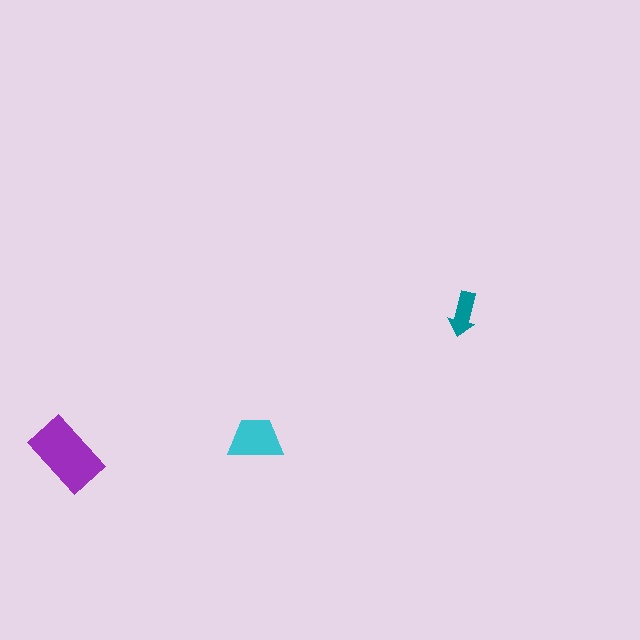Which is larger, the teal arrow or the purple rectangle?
The purple rectangle.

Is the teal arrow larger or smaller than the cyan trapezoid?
Smaller.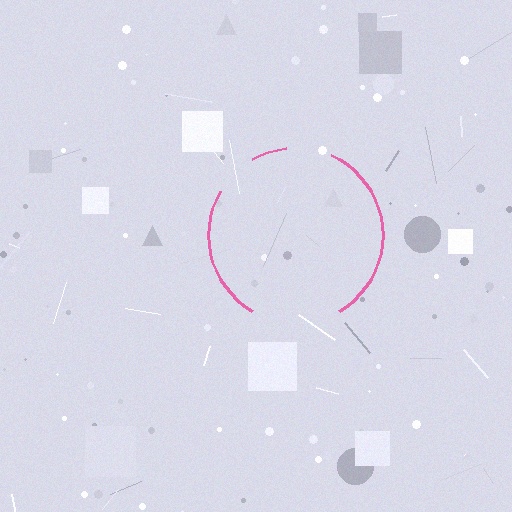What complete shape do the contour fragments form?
The contour fragments form a circle.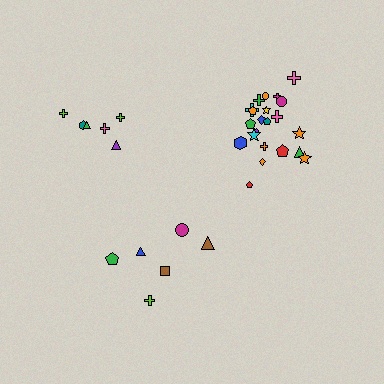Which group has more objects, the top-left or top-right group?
The top-right group.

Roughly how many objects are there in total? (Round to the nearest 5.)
Roughly 35 objects in total.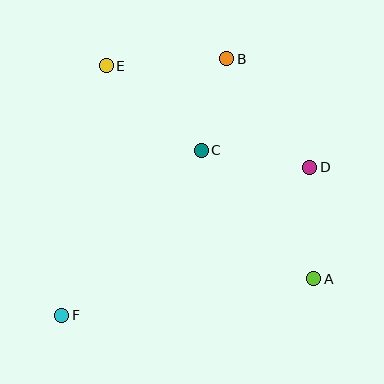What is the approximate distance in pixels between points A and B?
The distance between A and B is approximately 237 pixels.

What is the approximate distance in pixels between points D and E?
The distance between D and E is approximately 227 pixels.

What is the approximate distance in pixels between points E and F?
The distance between E and F is approximately 253 pixels.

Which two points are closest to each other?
Points B and C are closest to each other.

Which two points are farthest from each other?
Points B and F are farthest from each other.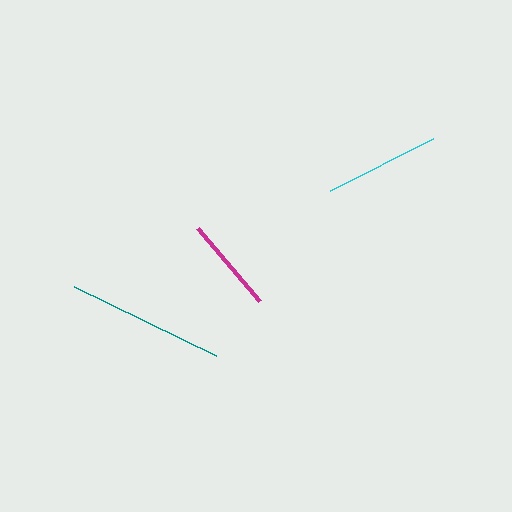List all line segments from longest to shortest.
From longest to shortest: teal, cyan, magenta.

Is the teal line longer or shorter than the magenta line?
The teal line is longer than the magenta line.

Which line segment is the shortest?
The magenta line is the shortest at approximately 95 pixels.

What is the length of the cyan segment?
The cyan segment is approximately 115 pixels long.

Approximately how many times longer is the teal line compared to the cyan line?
The teal line is approximately 1.4 times the length of the cyan line.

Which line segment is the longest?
The teal line is the longest at approximately 158 pixels.